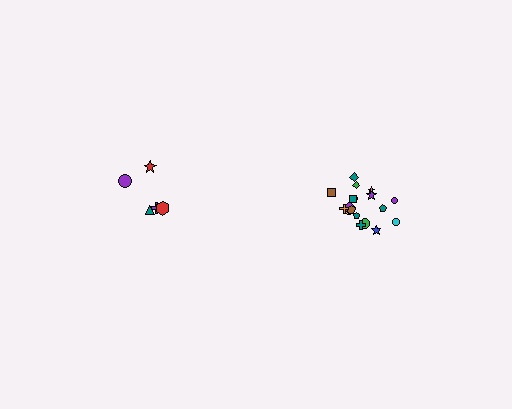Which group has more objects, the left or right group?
The right group.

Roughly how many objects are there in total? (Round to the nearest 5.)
Roughly 25 objects in total.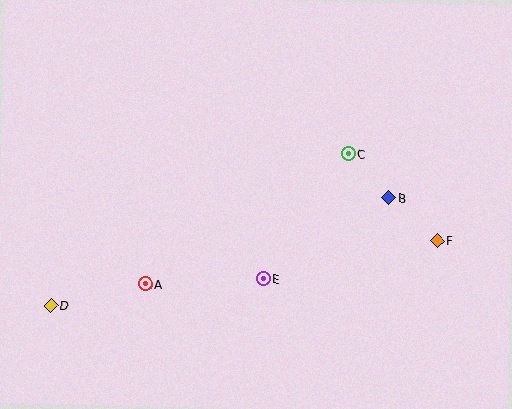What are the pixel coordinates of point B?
Point B is at (389, 198).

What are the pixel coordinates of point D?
Point D is at (51, 306).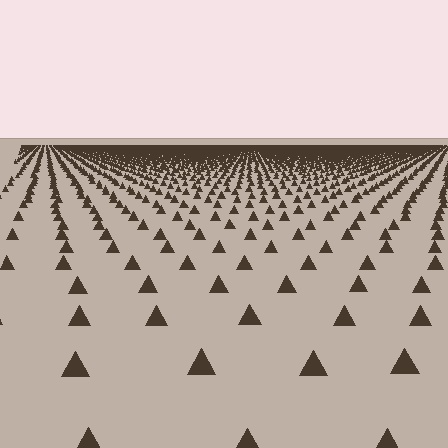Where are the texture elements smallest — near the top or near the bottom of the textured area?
Near the top.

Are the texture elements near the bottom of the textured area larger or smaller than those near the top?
Larger. Near the bottom, elements are closer to the viewer and appear at a bigger on-screen size.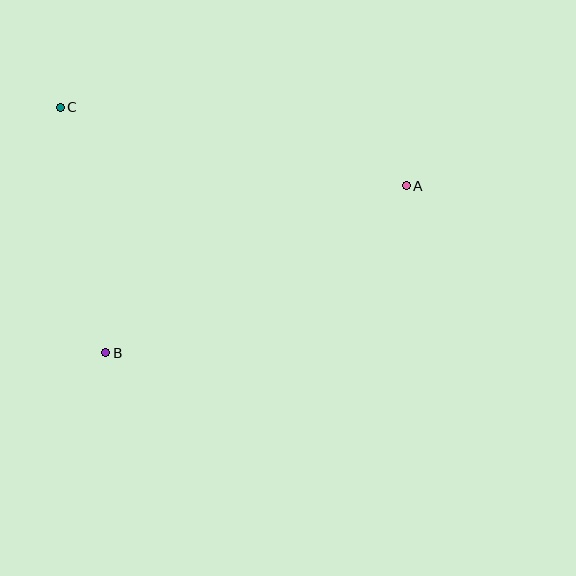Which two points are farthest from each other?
Points A and C are farthest from each other.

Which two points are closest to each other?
Points B and C are closest to each other.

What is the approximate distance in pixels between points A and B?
The distance between A and B is approximately 344 pixels.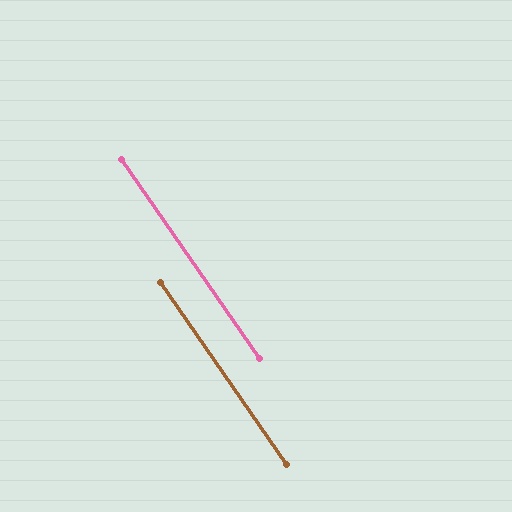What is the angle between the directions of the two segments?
Approximately 0 degrees.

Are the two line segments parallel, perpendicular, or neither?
Parallel — their directions differ by only 0.0°.